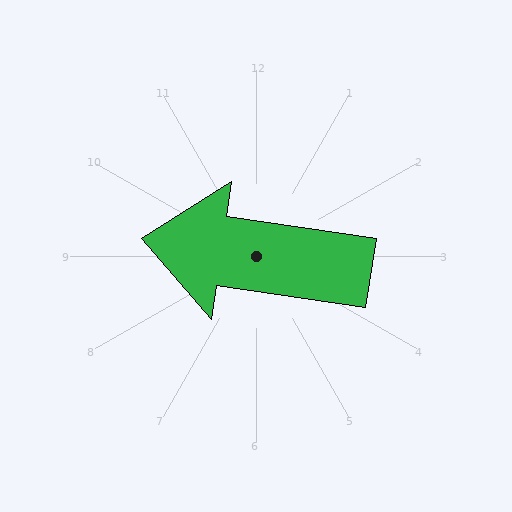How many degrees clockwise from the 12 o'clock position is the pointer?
Approximately 278 degrees.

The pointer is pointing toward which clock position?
Roughly 9 o'clock.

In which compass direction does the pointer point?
West.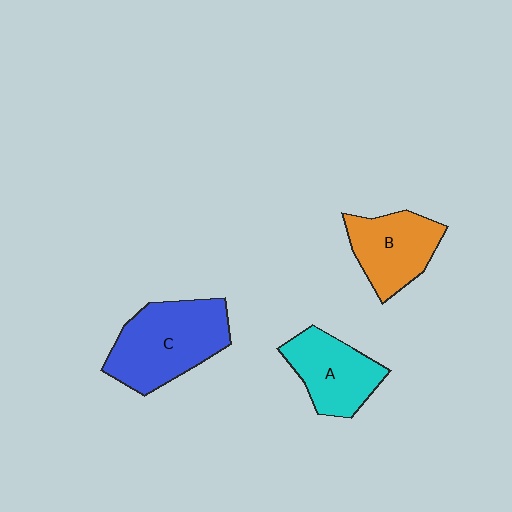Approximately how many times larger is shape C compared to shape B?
Approximately 1.4 times.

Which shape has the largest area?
Shape C (blue).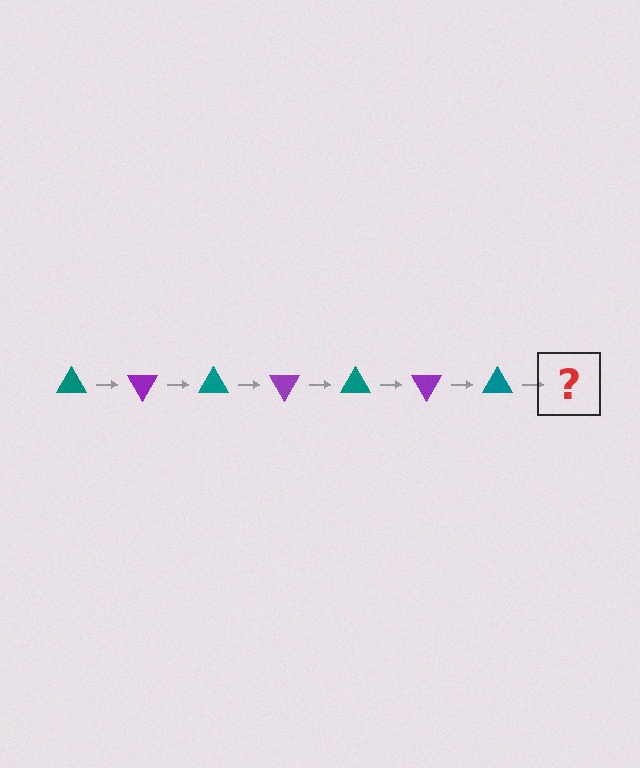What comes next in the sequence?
The next element should be a purple triangle, rotated 420 degrees from the start.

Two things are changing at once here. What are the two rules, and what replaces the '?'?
The two rules are that it rotates 60 degrees each step and the color cycles through teal and purple. The '?' should be a purple triangle, rotated 420 degrees from the start.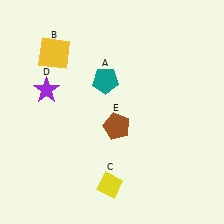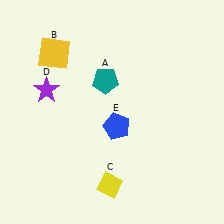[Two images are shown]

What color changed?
The pentagon (E) changed from brown in Image 1 to blue in Image 2.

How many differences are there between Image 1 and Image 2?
There is 1 difference between the two images.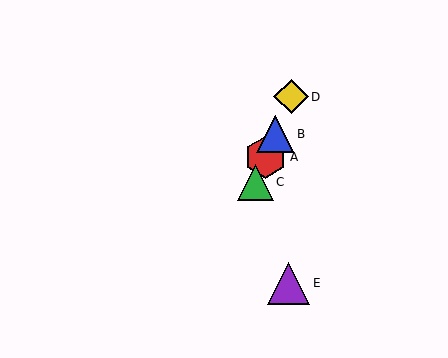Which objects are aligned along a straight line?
Objects A, B, C, D are aligned along a straight line.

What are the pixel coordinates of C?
Object C is at (255, 182).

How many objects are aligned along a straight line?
4 objects (A, B, C, D) are aligned along a straight line.